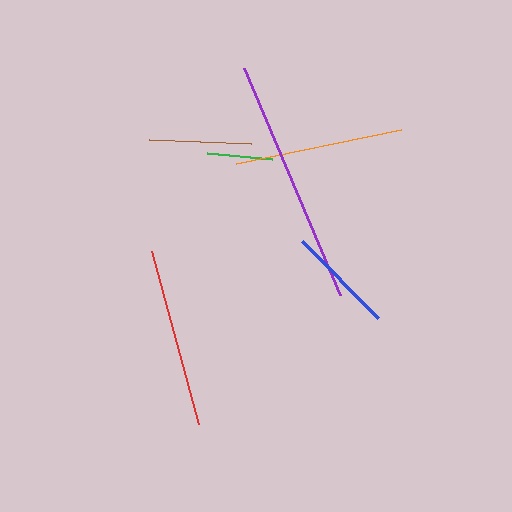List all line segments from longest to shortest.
From longest to shortest: purple, red, orange, blue, brown, green.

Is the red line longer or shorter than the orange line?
The red line is longer than the orange line.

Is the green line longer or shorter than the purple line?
The purple line is longer than the green line.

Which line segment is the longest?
The purple line is the longest at approximately 246 pixels.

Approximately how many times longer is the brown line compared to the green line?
The brown line is approximately 1.6 times the length of the green line.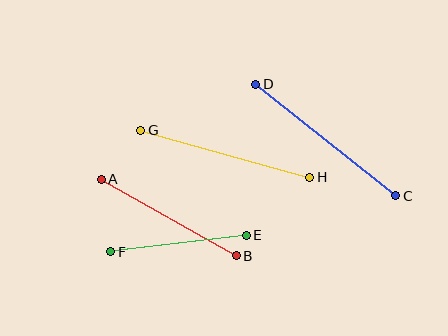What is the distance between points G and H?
The distance is approximately 175 pixels.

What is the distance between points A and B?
The distance is approximately 155 pixels.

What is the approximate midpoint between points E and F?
The midpoint is at approximately (179, 244) pixels.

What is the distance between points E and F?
The distance is approximately 136 pixels.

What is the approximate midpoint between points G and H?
The midpoint is at approximately (225, 154) pixels.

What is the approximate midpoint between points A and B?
The midpoint is at approximately (169, 217) pixels.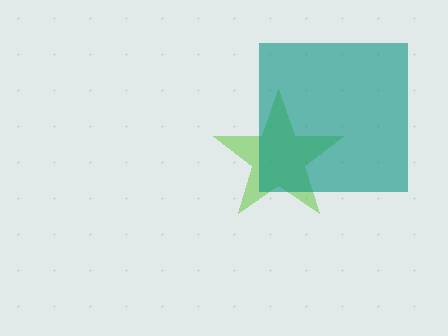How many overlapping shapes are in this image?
There are 2 overlapping shapes in the image.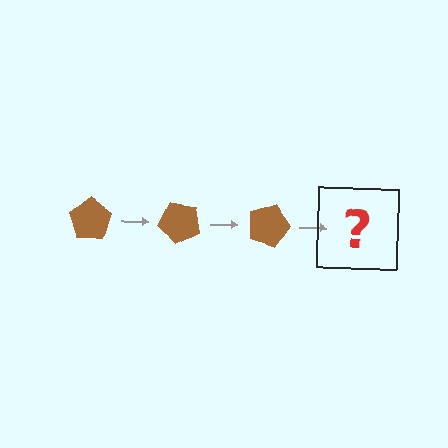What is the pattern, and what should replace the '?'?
The pattern is that the pentagon rotates 45 degrees each step. The '?' should be a brown pentagon rotated 135 degrees.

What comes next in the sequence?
The next element should be a brown pentagon rotated 135 degrees.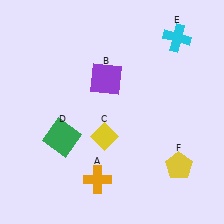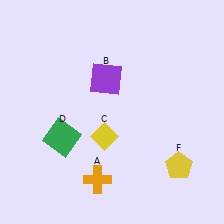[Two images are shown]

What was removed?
The cyan cross (E) was removed in Image 2.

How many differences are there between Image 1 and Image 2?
There is 1 difference between the two images.